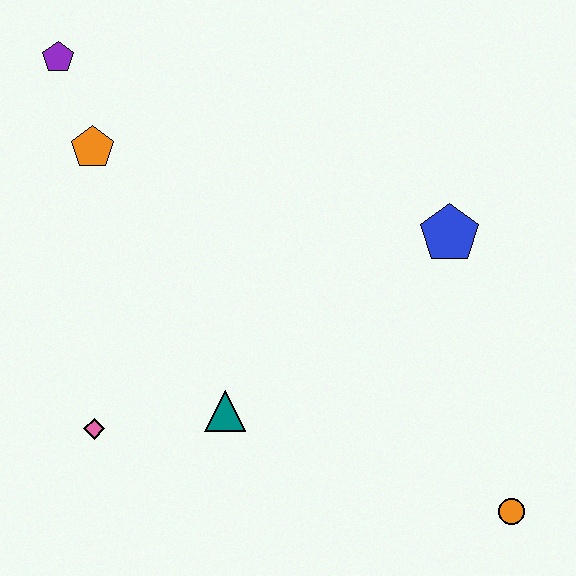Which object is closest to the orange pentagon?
The purple pentagon is closest to the orange pentagon.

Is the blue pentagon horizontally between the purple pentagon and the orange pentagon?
No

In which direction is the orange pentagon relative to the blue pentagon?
The orange pentagon is to the left of the blue pentagon.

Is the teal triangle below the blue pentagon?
Yes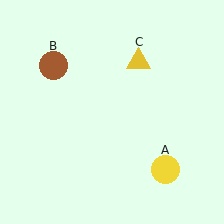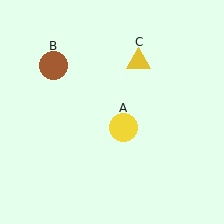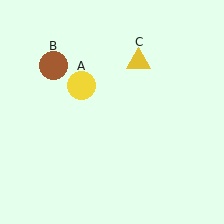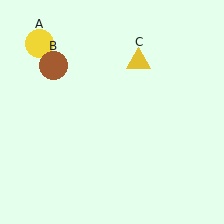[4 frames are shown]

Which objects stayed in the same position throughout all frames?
Brown circle (object B) and yellow triangle (object C) remained stationary.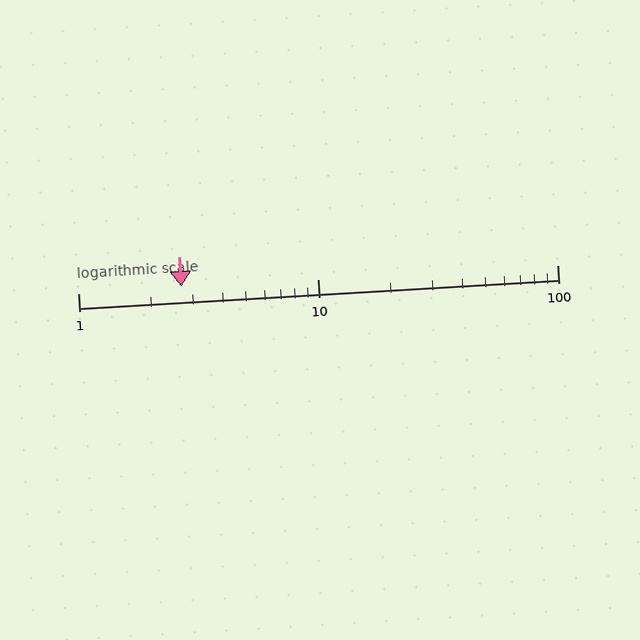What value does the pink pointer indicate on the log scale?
The pointer indicates approximately 2.7.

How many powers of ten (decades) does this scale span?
The scale spans 2 decades, from 1 to 100.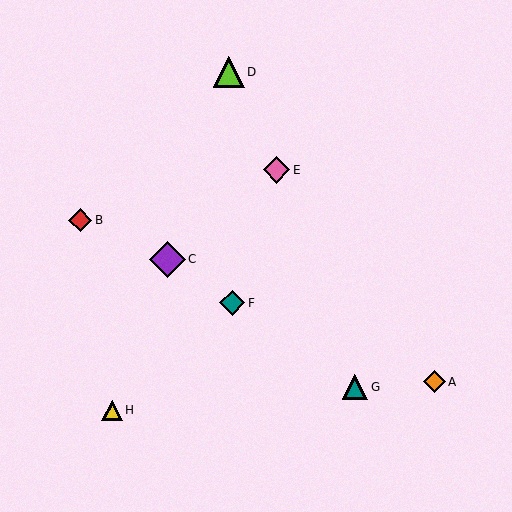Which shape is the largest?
The purple diamond (labeled C) is the largest.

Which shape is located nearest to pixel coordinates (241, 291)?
The teal diamond (labeled F) at (232, 303) is nearest to that location.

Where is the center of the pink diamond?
The center of the pink diamond is at (276, 170).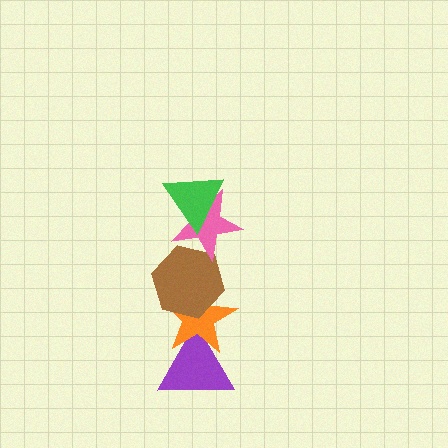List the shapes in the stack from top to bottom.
From top to bottom: the green triangle, the pink star, the brown hexagon, the orange star, the purple triangle.